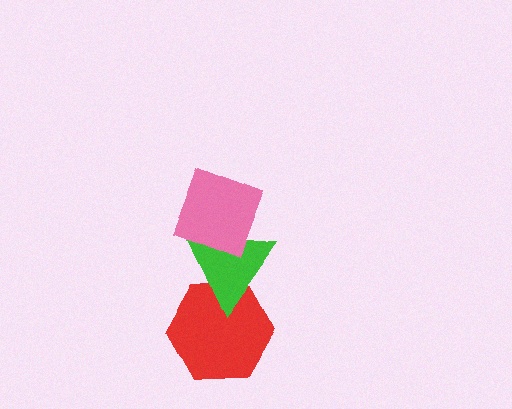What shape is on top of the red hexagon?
The green triangle is on top of the red hexagon.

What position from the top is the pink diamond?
The pink diamond is 1st from the top.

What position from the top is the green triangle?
The green triangle is 2nd from the top.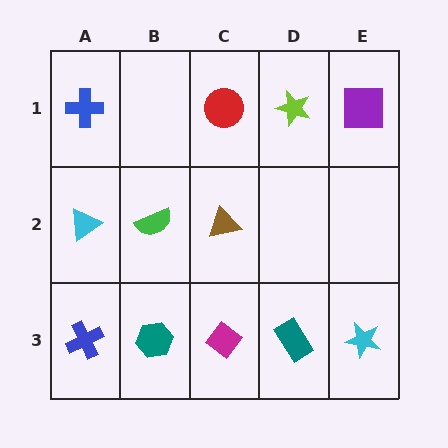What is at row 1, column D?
A lime star.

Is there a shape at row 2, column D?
No, that cell is empty.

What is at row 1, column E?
A purple square.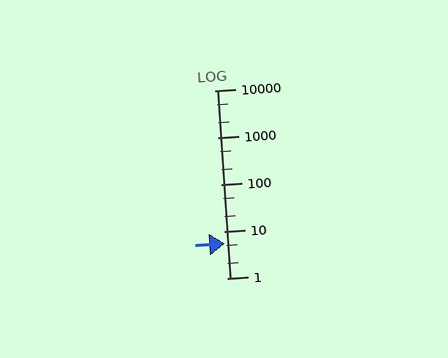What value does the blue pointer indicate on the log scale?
The pointer indicates approximately 5.5.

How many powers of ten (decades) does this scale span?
The scale spans 4 decades, from 1 to 10000.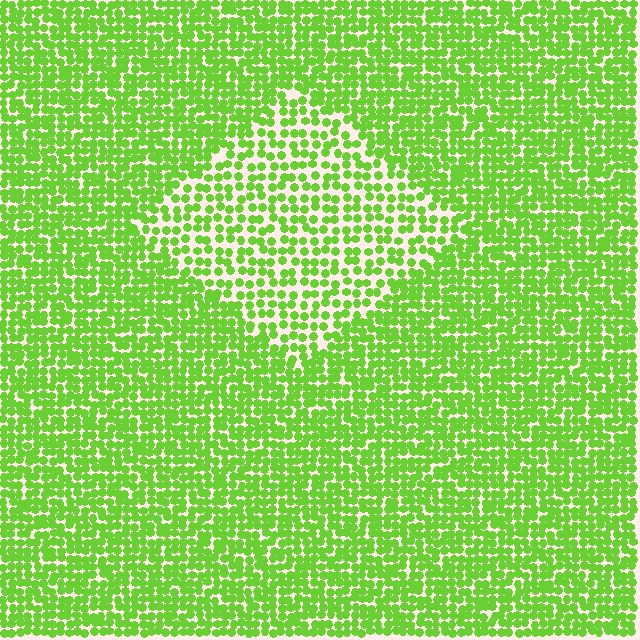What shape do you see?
I see a diamond.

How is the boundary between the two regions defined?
The boundary is defined by a change in element density (approximately 1.7x ratio). All elements are the same color, size, and shape.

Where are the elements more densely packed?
The elements are more densely packed outside the diamond boundary.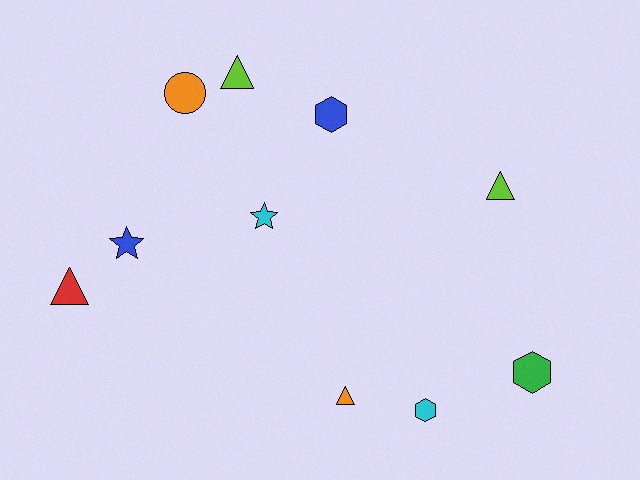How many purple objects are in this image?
There are no purple objects.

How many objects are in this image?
There are 10 objects.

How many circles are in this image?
There is 1 circle.